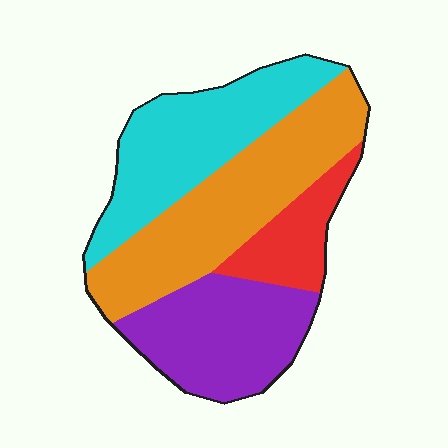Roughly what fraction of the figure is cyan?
Cyan takes up about one quarter (1/4) of the figure.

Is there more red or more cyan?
Cyan.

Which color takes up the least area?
Red, at roughly 10%.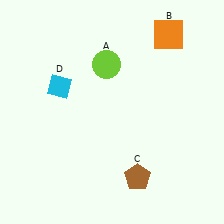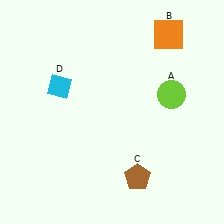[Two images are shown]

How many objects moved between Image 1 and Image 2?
1 object moved between the two images.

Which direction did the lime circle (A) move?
The lime circle (A) moved right.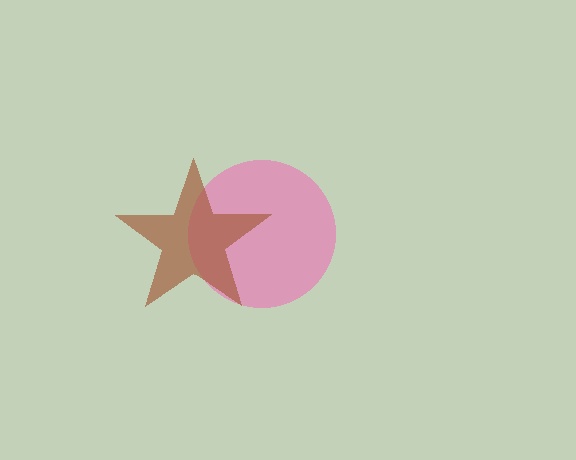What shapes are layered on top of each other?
The layered shapes are: a pink circle, a brown star.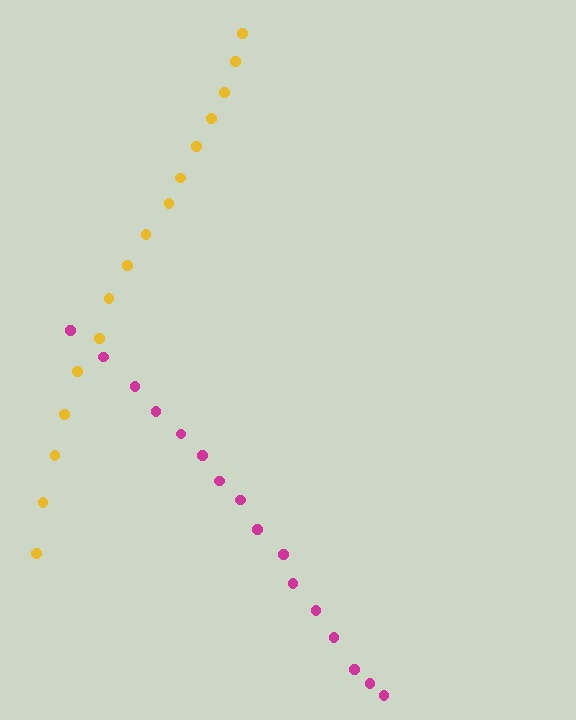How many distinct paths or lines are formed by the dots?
There are 2 distinct paths.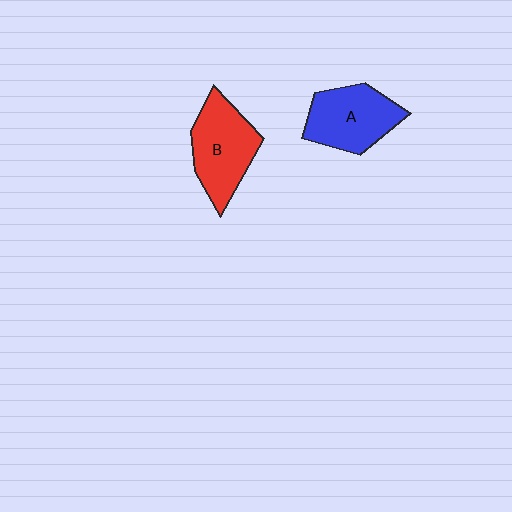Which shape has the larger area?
Shape B (red).